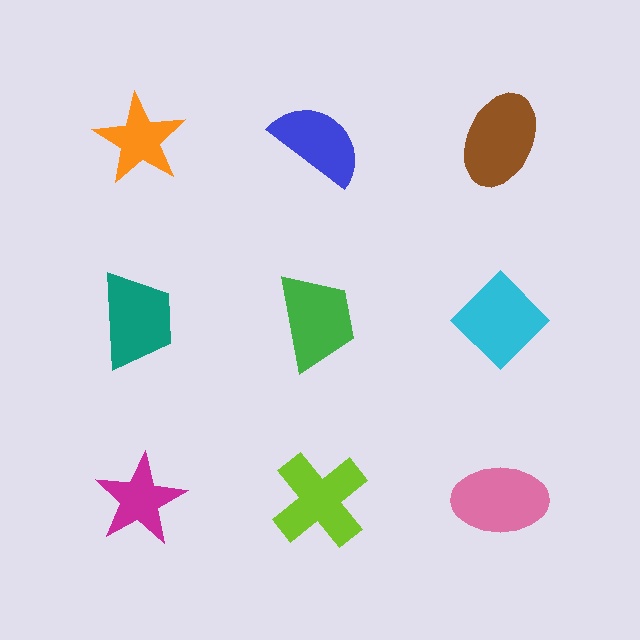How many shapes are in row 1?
3 shapes.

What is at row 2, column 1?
A teal trapezoid.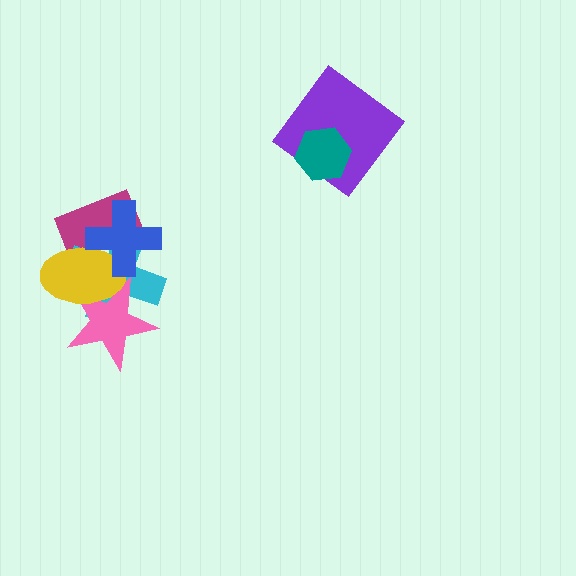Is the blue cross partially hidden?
No, no other shape covers it.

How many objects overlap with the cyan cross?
4 objects overlap with the cyan cross.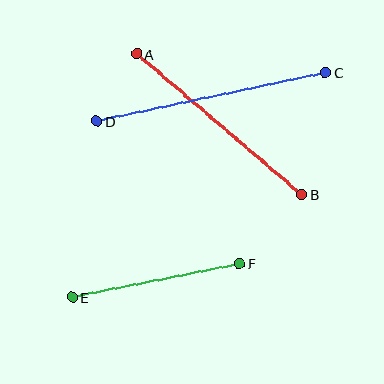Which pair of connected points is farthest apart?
Points C and D are farthest apart.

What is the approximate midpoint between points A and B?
The midpoint is at approximately (219, 124) pixels.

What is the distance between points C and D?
The distance is approximately 233 pixels.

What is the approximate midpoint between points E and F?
The midpoint is at approximately (156, 280) pixels.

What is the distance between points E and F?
The distance is approximately 171 pixels.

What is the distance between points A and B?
The distance is approximately 217 pixels.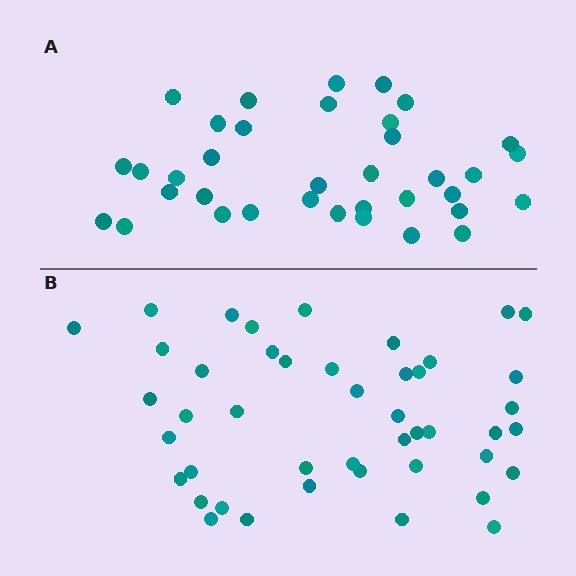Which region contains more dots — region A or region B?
Region B (the bottom region) has more dots.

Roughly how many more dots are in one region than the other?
Region B has roughly 8 or so more dots than region A.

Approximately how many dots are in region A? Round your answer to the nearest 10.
About 40 dots. (The exact count is 36, which rounds to 40.)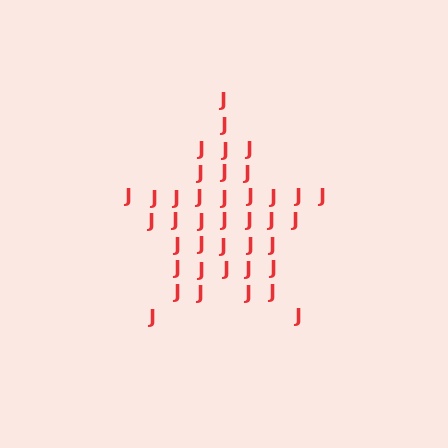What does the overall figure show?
The overall figure shows a star.